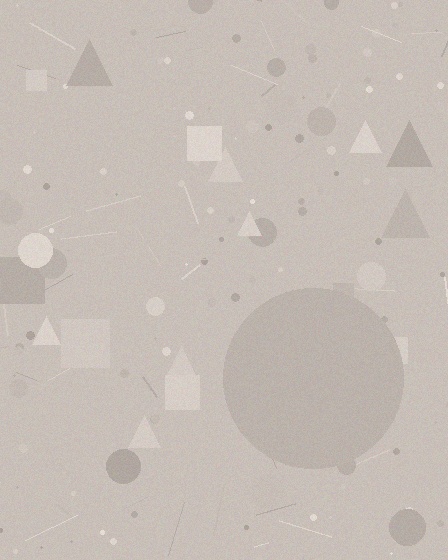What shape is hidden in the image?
A circle is hidden in the image.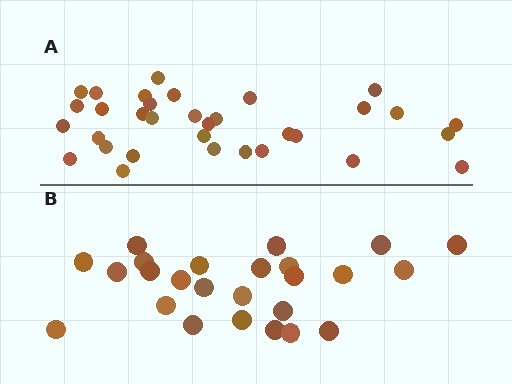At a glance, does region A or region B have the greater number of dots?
Region A (the top region) has more dots.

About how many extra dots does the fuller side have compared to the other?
Region A has roughly 8 or so more dots than region B.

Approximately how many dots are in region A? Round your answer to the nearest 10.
About 30 dots. (The exact count is 33, which rounds to 30.)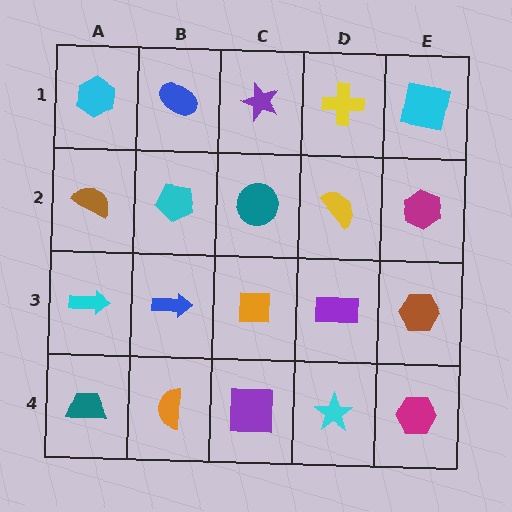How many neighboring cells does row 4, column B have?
3.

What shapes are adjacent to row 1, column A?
A brown semicircle (row 2, column A), a blue ellipse (row 1, column B).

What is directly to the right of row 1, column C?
A yellow cross.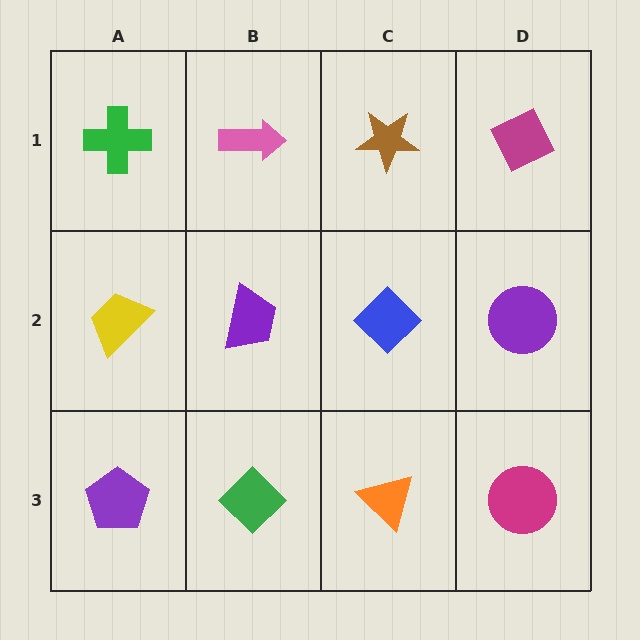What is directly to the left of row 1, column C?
A pink arrow.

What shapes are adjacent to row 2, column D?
A magenta diamond (row 1, column D), a magenta circle (row 3, column D), a blue diamond (row 2, column C).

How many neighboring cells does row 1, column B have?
3.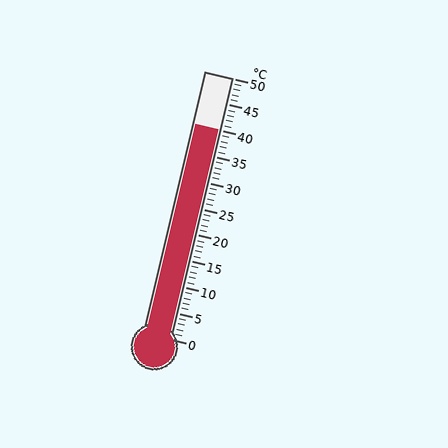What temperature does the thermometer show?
The thermometer shows approximately 40°C.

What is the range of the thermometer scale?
The thermometer scale ranges from 0°C to 50°C.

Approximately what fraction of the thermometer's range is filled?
The thermometer is filled to approximately 80% of its range.